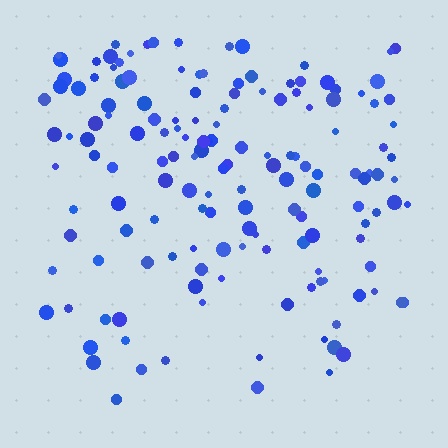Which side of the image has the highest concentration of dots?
The top.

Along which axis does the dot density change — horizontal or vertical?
Vertical.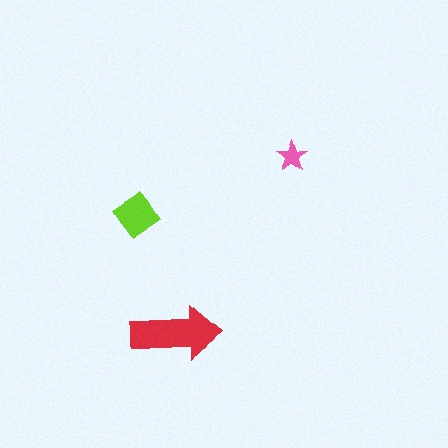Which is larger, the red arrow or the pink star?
The red arrow.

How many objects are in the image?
There are 3 objects in the image.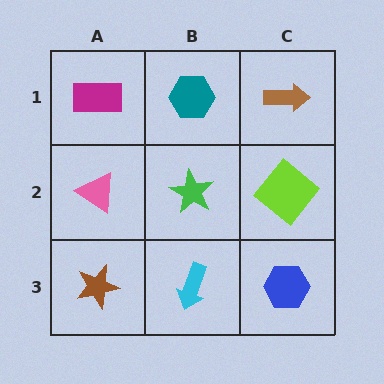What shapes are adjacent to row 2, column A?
A magenta rectangle (row 1, column A), a brown star (row 3, column A), a green star (row 2, column B).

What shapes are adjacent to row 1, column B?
A green star (row 2, column B), a magenta rectangle (row 1, column A), a brown arrow (row 1, column C).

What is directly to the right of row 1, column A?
A teal hexagon.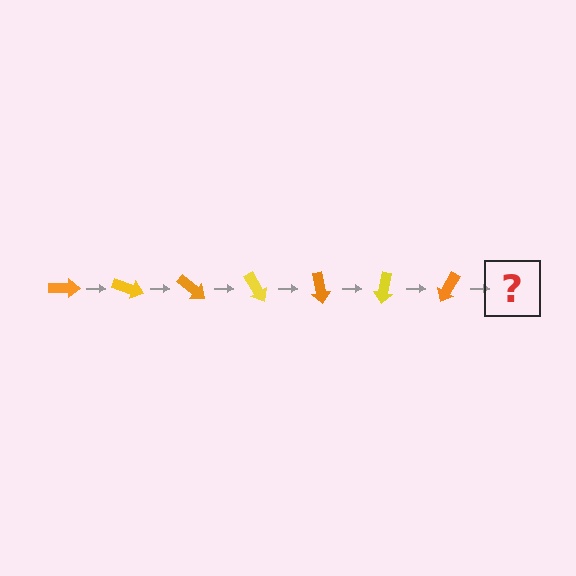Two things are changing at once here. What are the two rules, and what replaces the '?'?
The two rules are that it rotates 20 degrees each step and the color cycles through orange and yellow. The '?' should be a yellow arrow, rotated 140 degrees from the start.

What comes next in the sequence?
The next element should be a yellow arrow, rotated 140 degrees from the start.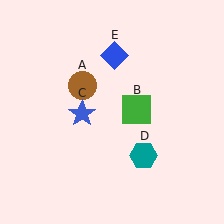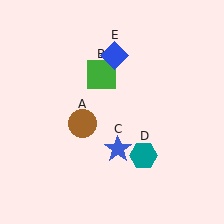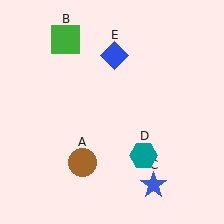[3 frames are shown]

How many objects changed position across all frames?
3 objects changed position: brown circle (object A), green square (object B), blue star (object C).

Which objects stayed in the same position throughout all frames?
Teal hexagon (object D) and blue diamond (object E) remained stationary.